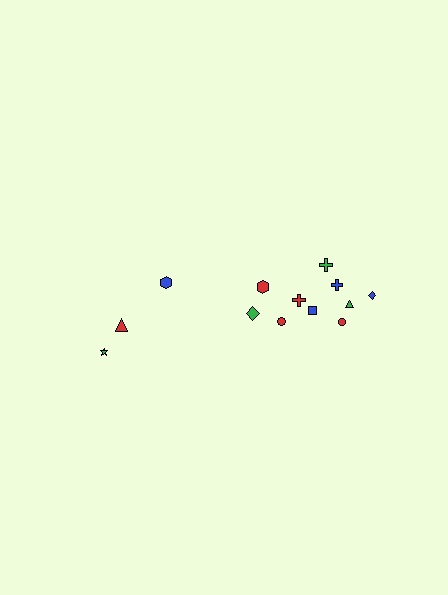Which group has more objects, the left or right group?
The right group.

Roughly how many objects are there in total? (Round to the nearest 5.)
Roughly 15 objects in total.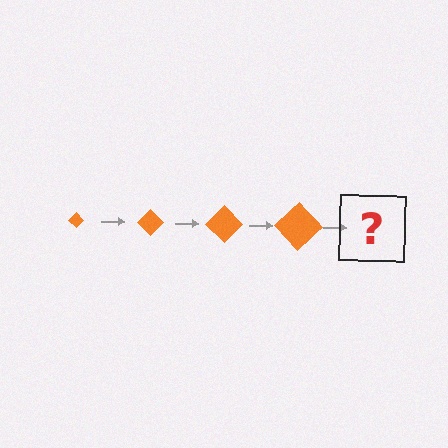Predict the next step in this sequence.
The next step is an orange diamond, larger than the previous one.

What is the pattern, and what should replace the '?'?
The pattern is that the diamond gets progressively larger each step. The '?' should be an orange diamond, larger than the previous one.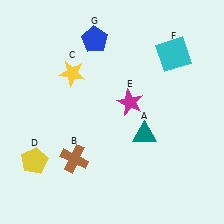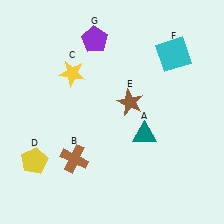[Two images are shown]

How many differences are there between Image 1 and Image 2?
There are 2 differences between the two images.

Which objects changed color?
E changed from magenta to brown. G changed from blue to purple.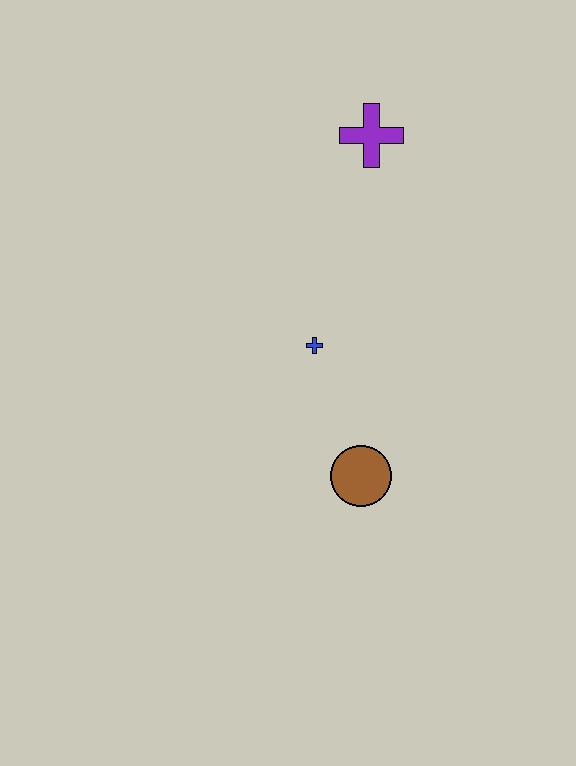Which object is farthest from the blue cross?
The purple cross is farthest from the blue cross.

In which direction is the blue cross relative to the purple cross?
The blue cross is below the purple cross.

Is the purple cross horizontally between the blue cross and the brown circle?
No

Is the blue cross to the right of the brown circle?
No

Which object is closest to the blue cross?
The brown circle is closest to the blue cross.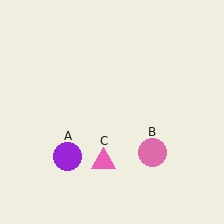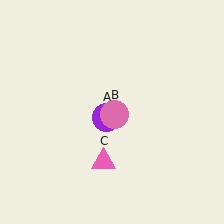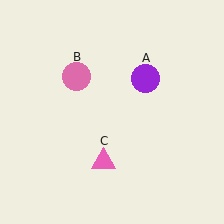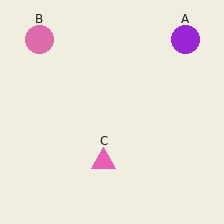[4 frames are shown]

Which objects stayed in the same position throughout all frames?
Pink triangle (object C) remained stationary.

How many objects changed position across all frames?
2 objects changed position: purple circle (object A), pink circle (object B).